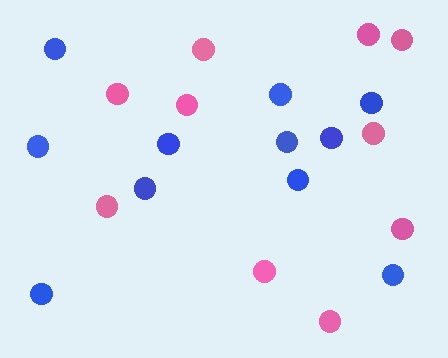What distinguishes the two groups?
There are 2 groups: one group of pink circles (10) and one group of blue circles (11).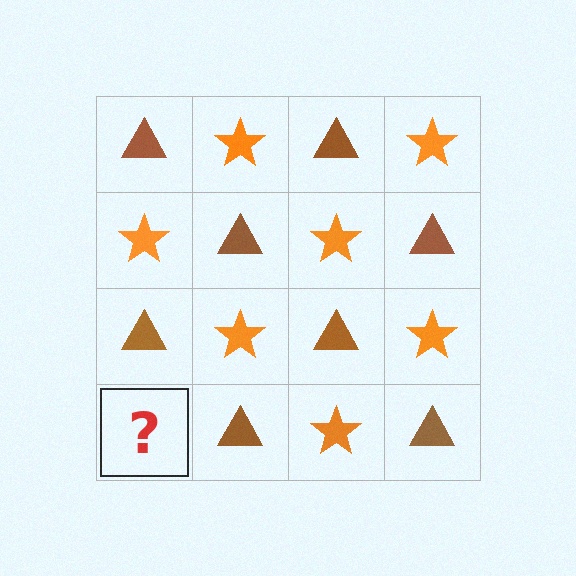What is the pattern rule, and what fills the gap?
The rule is that it alternates brown triangle and orange star in a checkerboard pattern. The gap should be filled with an orange star.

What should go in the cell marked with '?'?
The missing cell should contain an orange star.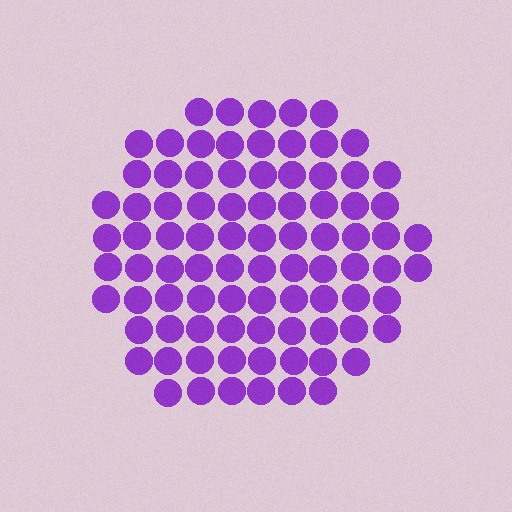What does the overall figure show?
The overall figure shows a circle.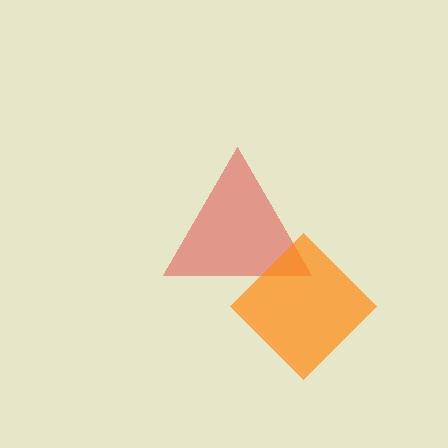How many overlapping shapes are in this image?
There are 2 overlapping shapes in the image.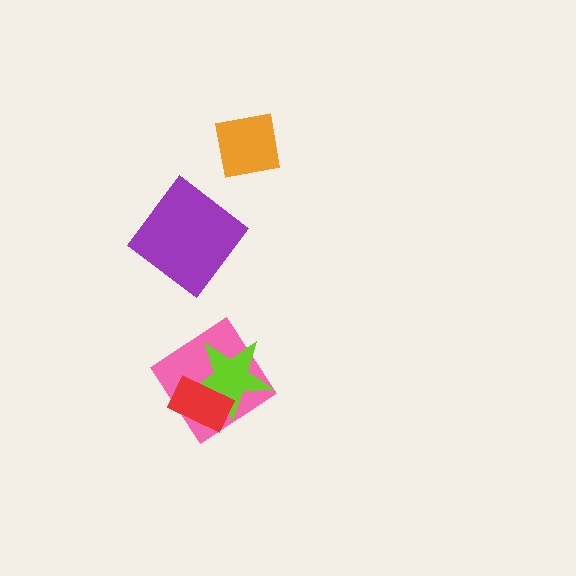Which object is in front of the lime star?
The red rectangle is in front of the lime star.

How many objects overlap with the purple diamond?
0 objects overlap with the purple diamond.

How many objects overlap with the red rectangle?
2 objects overlap with the red rectangle.